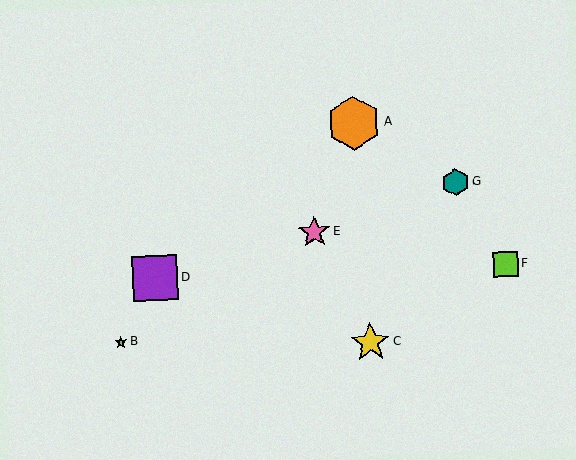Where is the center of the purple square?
The center of the purple square is at (155, 278).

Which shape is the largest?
The orange hexagon (labeled A) is the largest.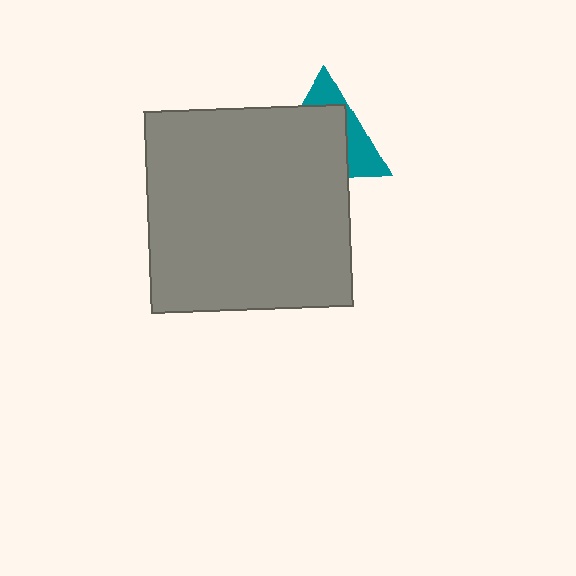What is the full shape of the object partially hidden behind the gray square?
The partially hidden object is a teal triangle.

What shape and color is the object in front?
The object in front is a gray square.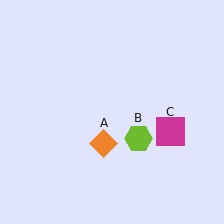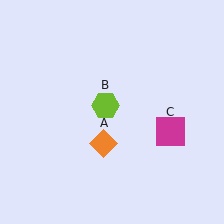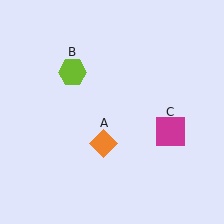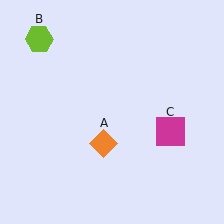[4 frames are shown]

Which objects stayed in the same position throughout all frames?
Orange diamond (object A) and magenta square (object C) remained stationary.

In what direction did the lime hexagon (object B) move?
The lime hexagon (object B) moved up and to the left.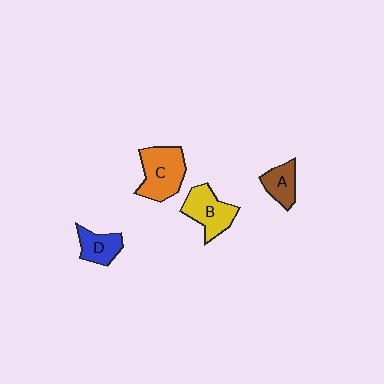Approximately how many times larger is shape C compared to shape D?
Approximately 1.7 times.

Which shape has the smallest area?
Shape A (brown).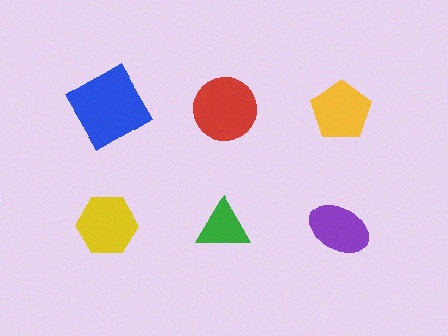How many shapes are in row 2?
3 shapes.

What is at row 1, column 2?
A red circle.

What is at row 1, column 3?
A yellow pentagon.